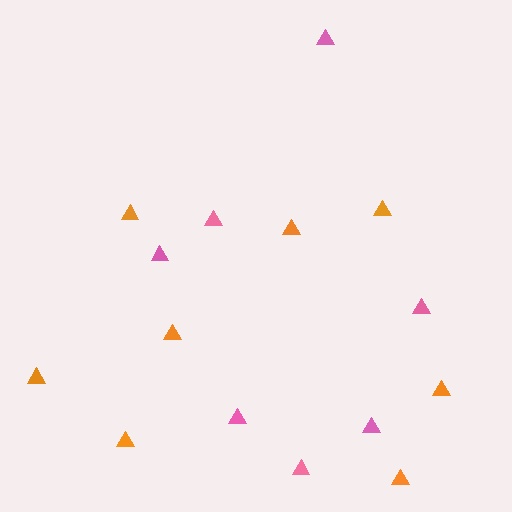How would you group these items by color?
There are 2 groups: one group of pink triangles (7) and one group of orange triangles (8).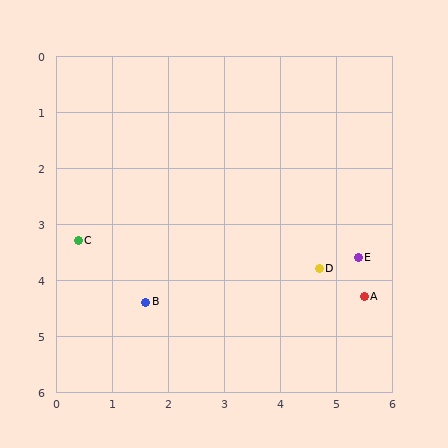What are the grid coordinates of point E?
Point E is at approximately (5.4, 3.6).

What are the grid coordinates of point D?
Point D is at approximately (4.7, 3.8).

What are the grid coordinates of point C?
Point C is at approximately (0.4, 3.3).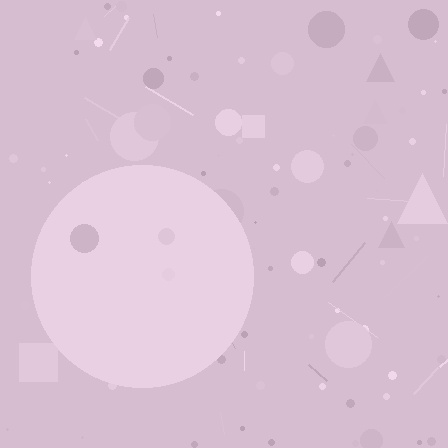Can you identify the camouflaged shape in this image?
The camouflaged shape is a circle.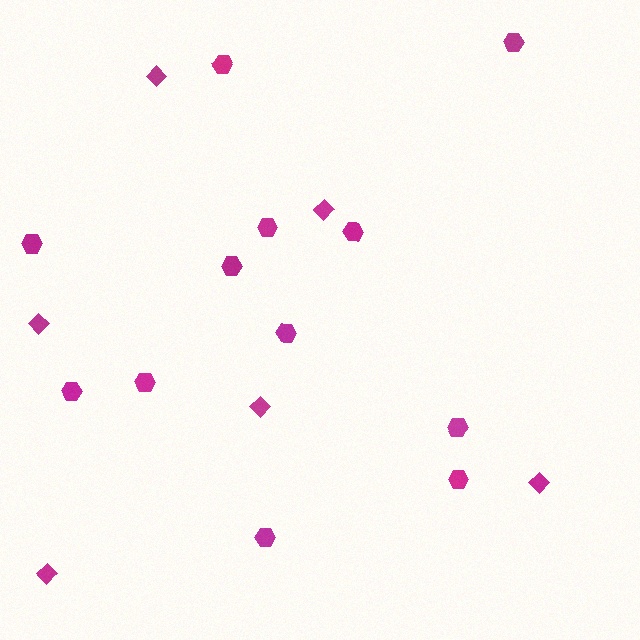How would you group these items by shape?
There are 2 groups: one group of hexagons (12) and one group of diamonds (6).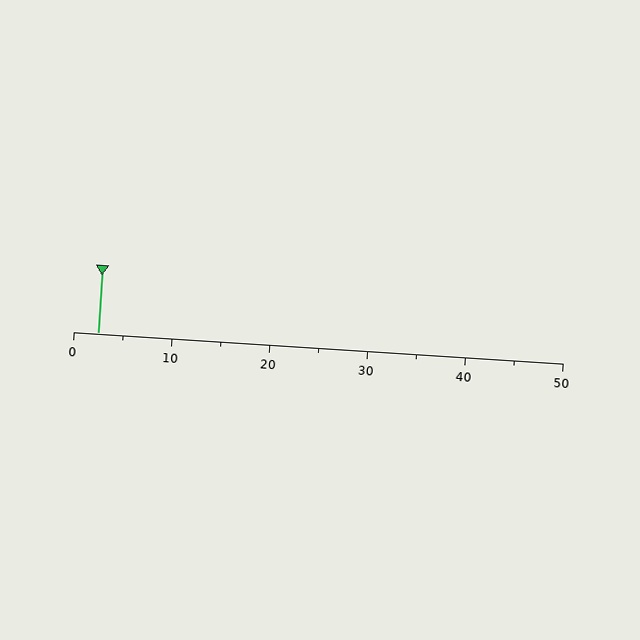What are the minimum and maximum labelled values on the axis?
The axis runs from 0 to 50.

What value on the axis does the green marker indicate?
The marker indicates approximately 2.5.